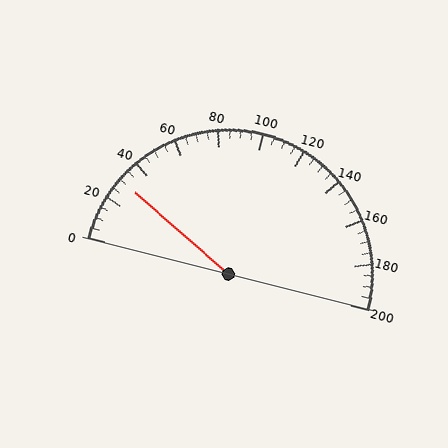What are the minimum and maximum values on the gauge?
The gauge ranges from 0 to 200.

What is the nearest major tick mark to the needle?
The nearest major tick mark is 40.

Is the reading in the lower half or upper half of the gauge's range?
The reading is in the lower half of the range (0 to 200).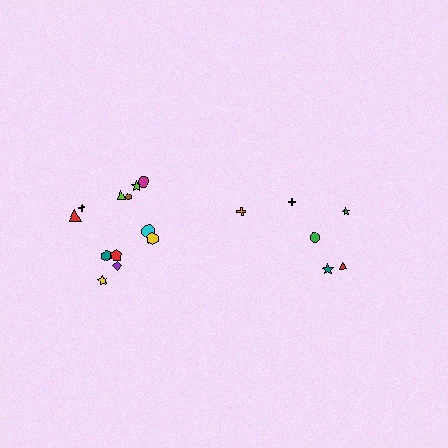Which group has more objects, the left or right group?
The left group.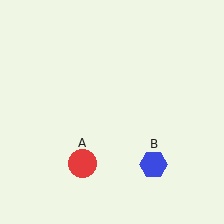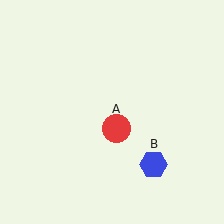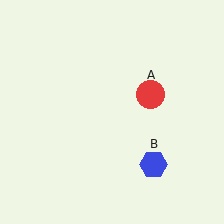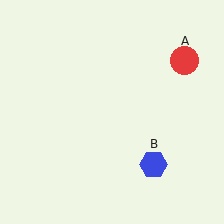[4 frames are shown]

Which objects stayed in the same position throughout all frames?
Blue hexagon (object B) remained stationary.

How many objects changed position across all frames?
1 object changed position: red circle (object A).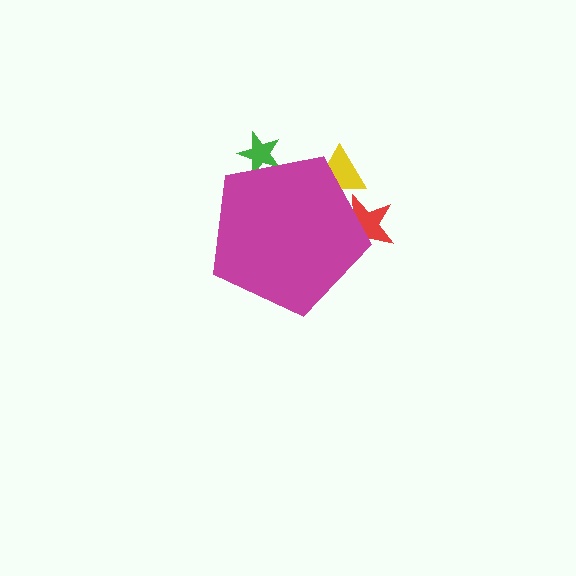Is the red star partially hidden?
Yes, the red star is partially hidden behind the magenta pentagon.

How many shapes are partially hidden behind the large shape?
3 shapes are partially hidden.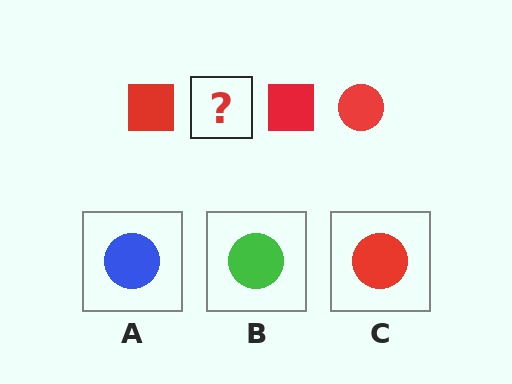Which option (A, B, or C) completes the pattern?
C.